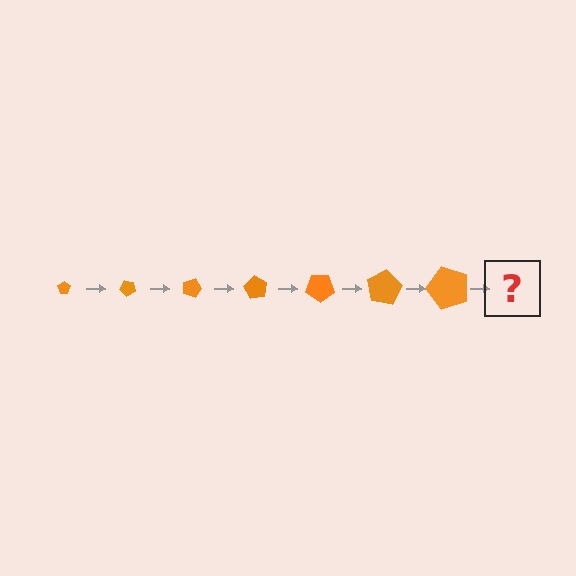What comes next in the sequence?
The next element should be a pentagon, larger than the previous one and rotated 315 degrees from the start.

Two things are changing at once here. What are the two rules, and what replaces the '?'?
The two rules are that the pentagon grows larger each step and it rotates 45 degrees each step. The '?' should be a pentagon, larger than the previous one and rotated 315 degrees from the start.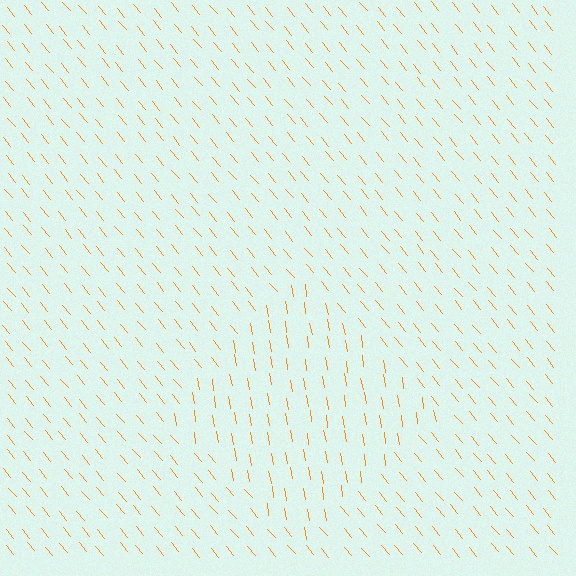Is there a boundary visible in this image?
Yes, there is a texture boundary formed by a change in line orientation.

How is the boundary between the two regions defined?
The boundary is defined purely by a change in line orientation (approximately 31 degrees difference). All lines are the same color and thickness.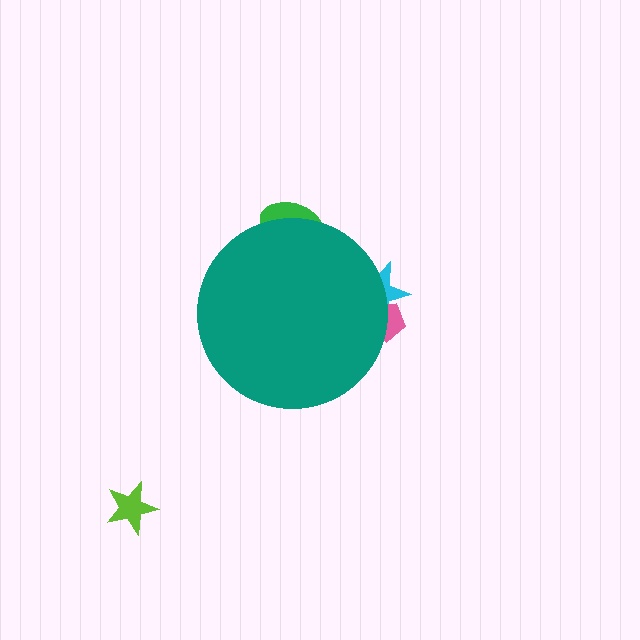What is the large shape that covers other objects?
A teal circle.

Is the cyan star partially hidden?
Yes, the cyan star is partially hidden behind the teal circle.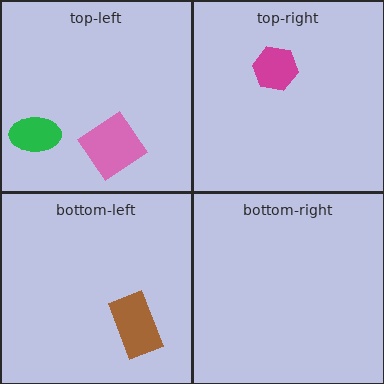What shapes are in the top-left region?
The pink diamond, the green ellipse.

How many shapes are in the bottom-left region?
1.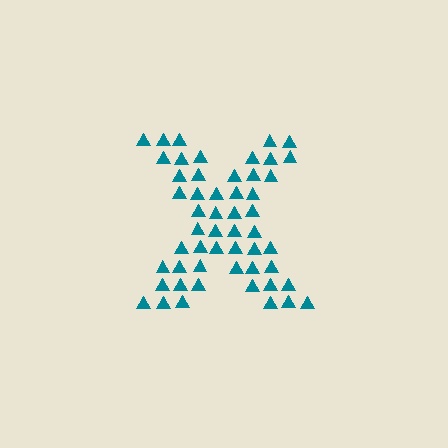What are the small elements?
The small elements are triangles.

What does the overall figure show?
The overall figure shows the letter X.